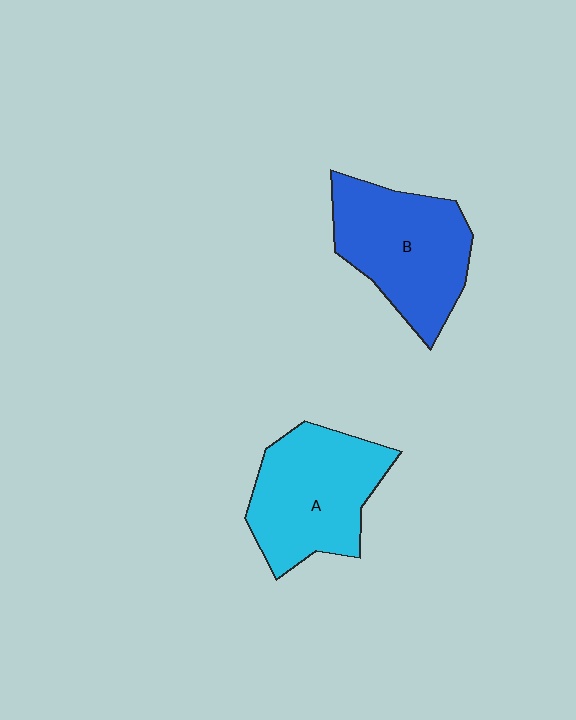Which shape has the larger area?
Shape B (blue).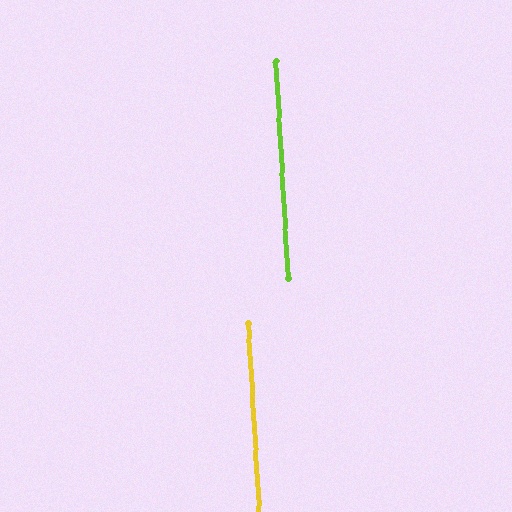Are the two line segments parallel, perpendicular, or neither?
Parallel — their directions differ by only 0.3°.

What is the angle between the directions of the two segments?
Approximately 0 degrees.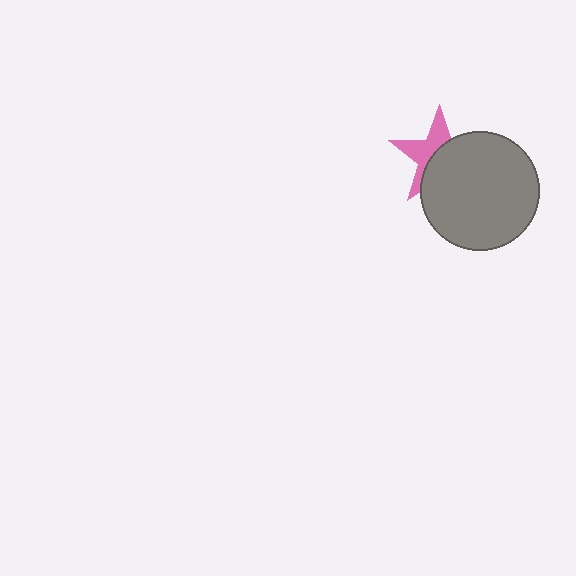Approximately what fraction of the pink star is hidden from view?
Roughly 56% of the pink star is hidden behind the gray circle.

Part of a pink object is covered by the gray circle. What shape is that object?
It is a star.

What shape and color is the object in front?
The object in front is a gray circle.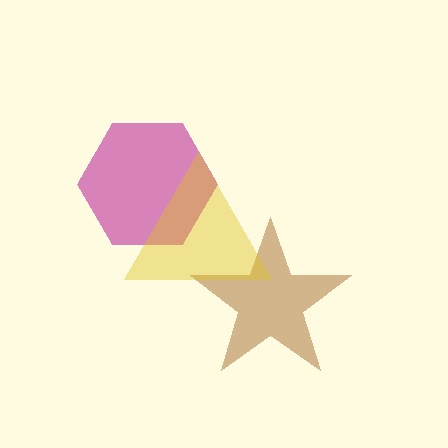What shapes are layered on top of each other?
The layered shapes are: a brown star, a magenta hexagon, a yellow triangle.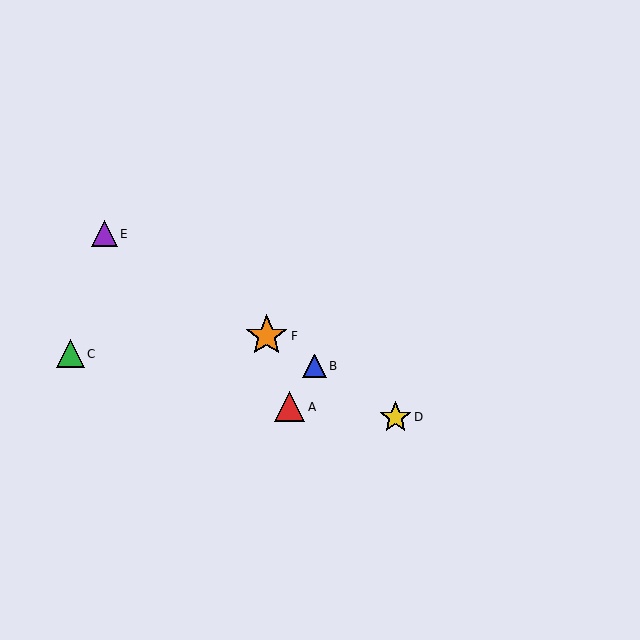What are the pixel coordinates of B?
Object B is at (314, 366).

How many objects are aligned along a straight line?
4 objects (B, D, E, F) are aligned along a straight line.